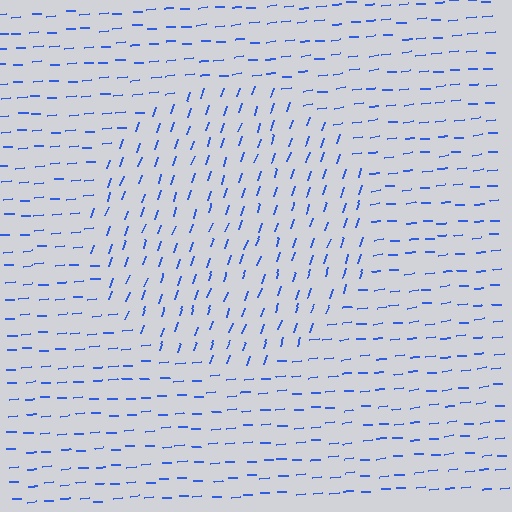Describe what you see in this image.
The image is filled with small blue line segments. A circle region in the image has lines oriented differently from the surrounding lines, creating a visible texture boundary.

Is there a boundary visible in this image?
Yes, there is a texture boundary formed by a change in line orientation.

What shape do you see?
I see a circle.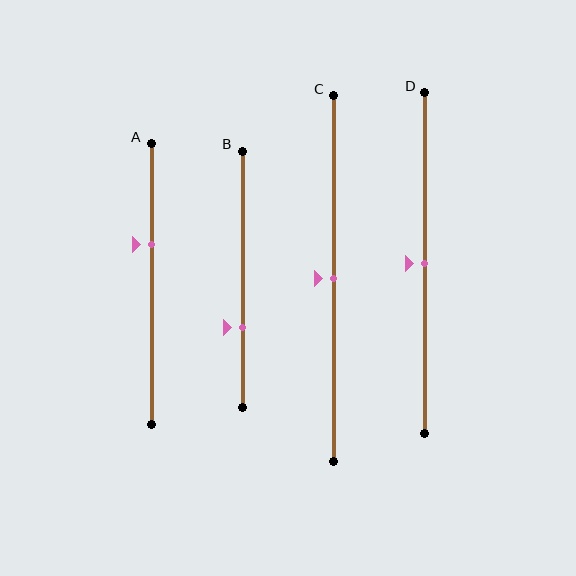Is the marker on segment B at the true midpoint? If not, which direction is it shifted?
No, the marker on segment B is shifted downward by about 19% of the segment length.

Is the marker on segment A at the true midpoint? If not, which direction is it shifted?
No, the marker on segment A is shifted upward by about 14% of the segment length.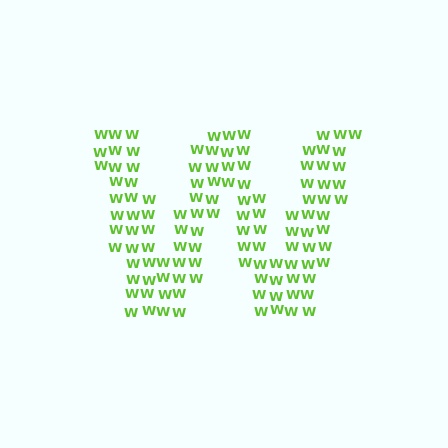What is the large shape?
The large shape is the letter W.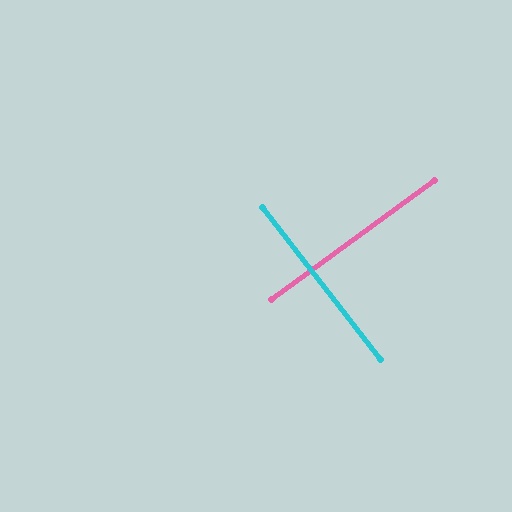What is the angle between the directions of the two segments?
Approximately 88 degrees.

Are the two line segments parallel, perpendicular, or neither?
Perpendicular — they meet at approximately 88°.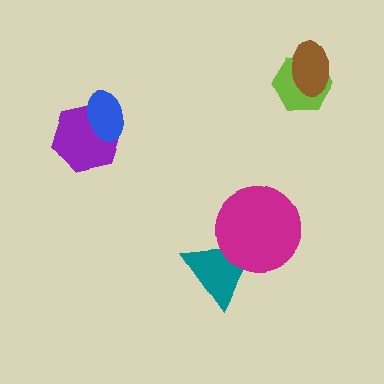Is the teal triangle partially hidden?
Yes, it is partially covered by another shape.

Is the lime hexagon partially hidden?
Yes, it is partially covered by another shape.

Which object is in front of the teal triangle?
The magenta circle is in front of the teal triangle.